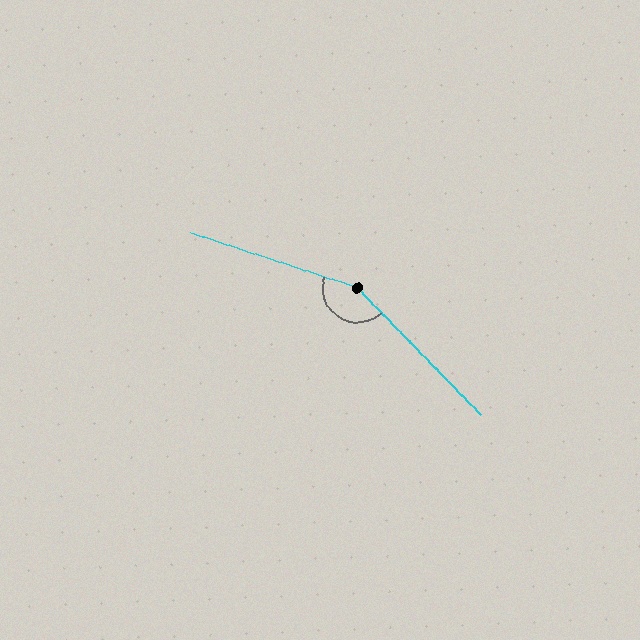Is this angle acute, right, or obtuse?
It is obtuse.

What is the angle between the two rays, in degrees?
Approximately 152 degrees.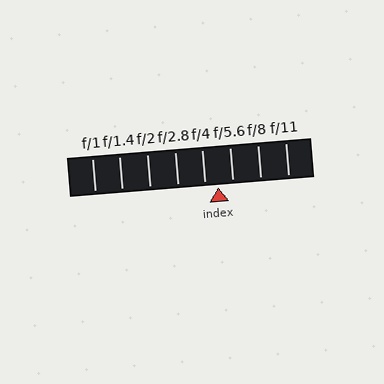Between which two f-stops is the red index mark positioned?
The index mark is between f/4 and f/5.6.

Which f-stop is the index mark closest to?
The index mark is closest to f/4.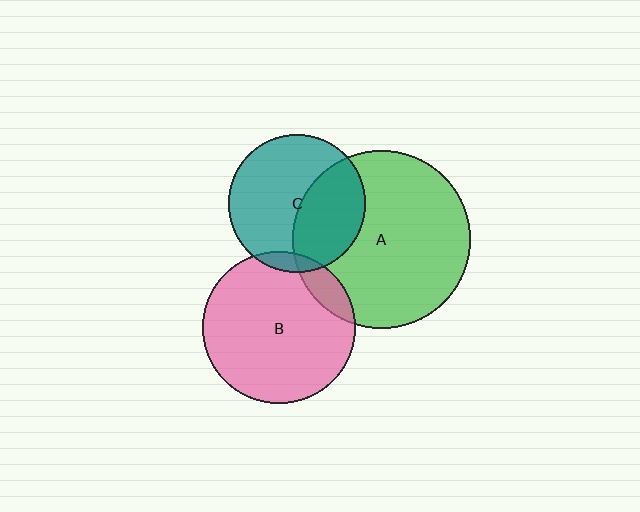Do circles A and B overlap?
Yes.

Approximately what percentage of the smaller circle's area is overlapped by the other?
Approximately 10%.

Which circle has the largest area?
Circle A (green).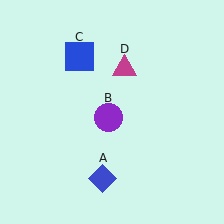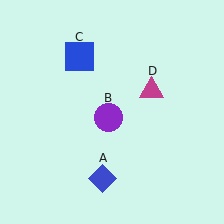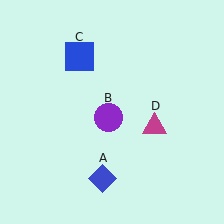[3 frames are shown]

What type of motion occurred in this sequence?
The magenta triangle (object D) rotated clockwise around the center of the scene.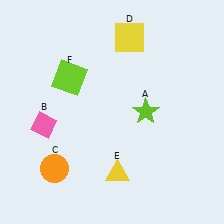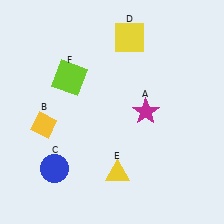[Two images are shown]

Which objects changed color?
A changed from lime to magenta. B changed from pink to yellow. C changed from orange to blue.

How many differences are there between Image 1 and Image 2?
There are 3 differences between the two images.